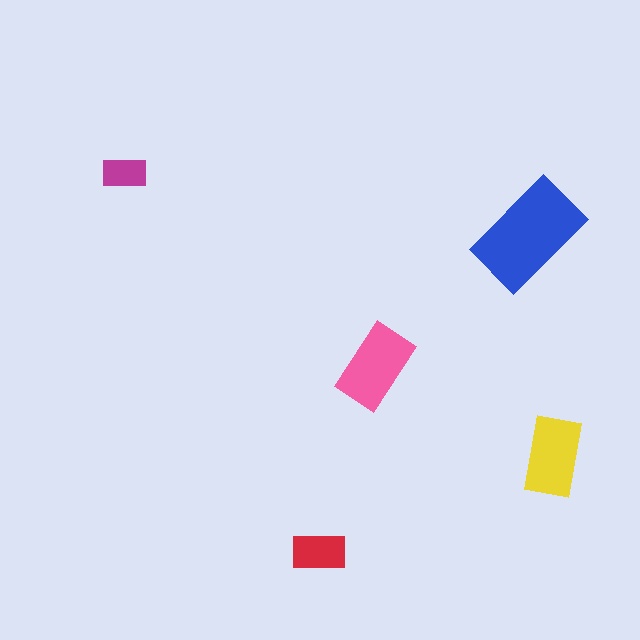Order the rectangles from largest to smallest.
the blue one, the pink one, the yellow one, the red one, the magenta one.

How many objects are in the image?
There are 5 objects in the image.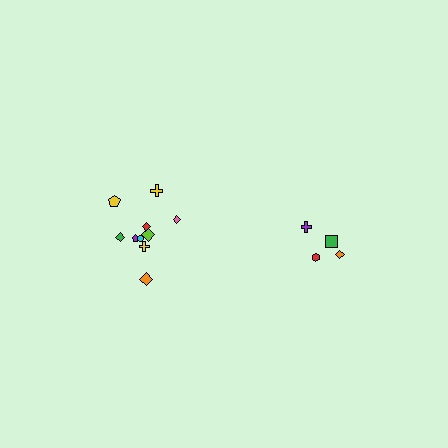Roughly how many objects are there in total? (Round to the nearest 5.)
Roughly 15 objects in total.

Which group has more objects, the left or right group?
The left group.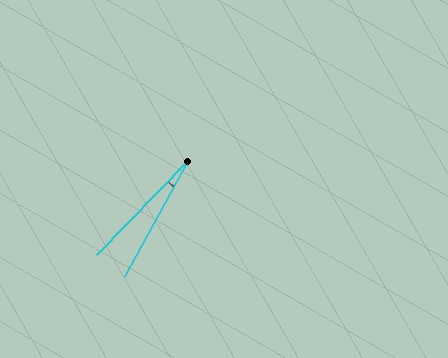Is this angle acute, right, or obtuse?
It is acute.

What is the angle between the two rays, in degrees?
Approximately 16 degrees.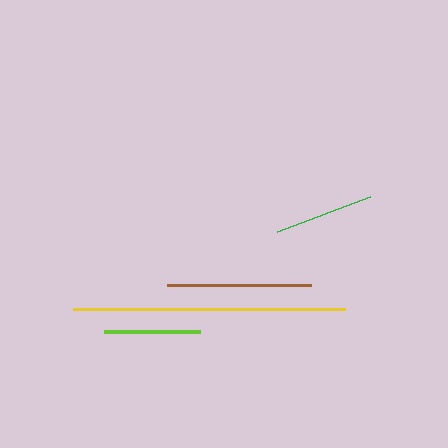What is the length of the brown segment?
The brown segment is approximately 144 pixels long.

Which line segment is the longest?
The yellow line is the longest at approximately 272 pixels.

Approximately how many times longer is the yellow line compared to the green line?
The yellow line is approximately 2.7 times the length of the green line.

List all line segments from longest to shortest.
From longest to shortest: yellow, brown, green, lime.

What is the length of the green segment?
The green segment is approximately 100 pixels long.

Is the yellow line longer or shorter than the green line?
The yellow line is longer than the green line.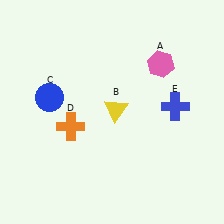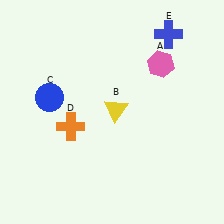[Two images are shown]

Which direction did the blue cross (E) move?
The blue cross (E) moved up.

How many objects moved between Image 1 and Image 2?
1 object moved between the two images.